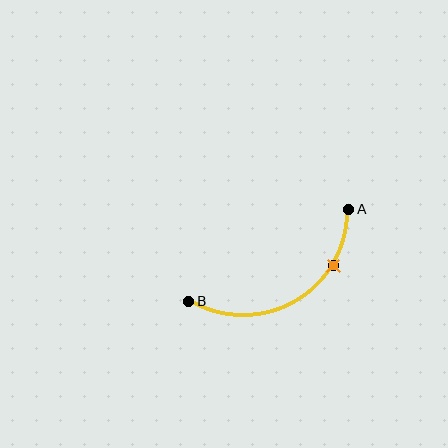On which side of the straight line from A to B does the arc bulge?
The arc bulges below the straight line connecting A and B.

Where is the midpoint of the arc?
The arc midpoint is the point on the curve farthest from the straight line joining A and B. It sits below that line.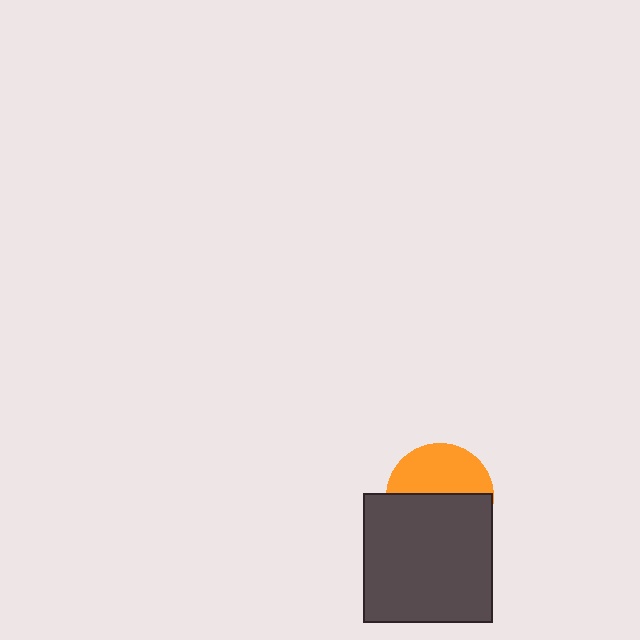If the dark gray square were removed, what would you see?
You would see the complete orange circle.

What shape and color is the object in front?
The object in front is a dark gray square.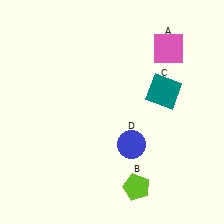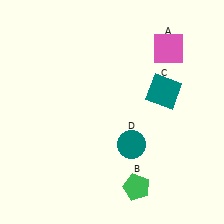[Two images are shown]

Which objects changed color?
B changed from lime to green. D changed from blue to teal.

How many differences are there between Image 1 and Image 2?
There are 2 differences between the two images.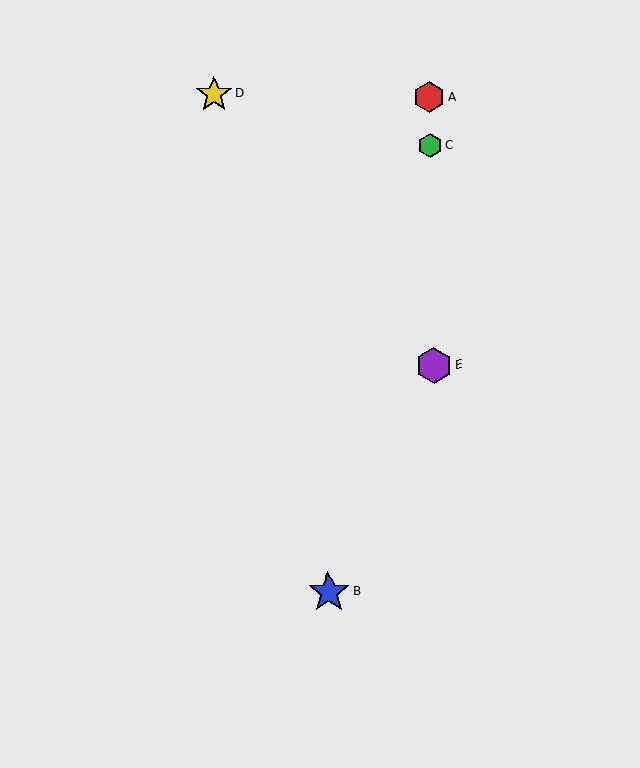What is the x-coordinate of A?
Object A is at x≈429.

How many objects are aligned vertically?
3 objects (A, C, E) are aligned vertically.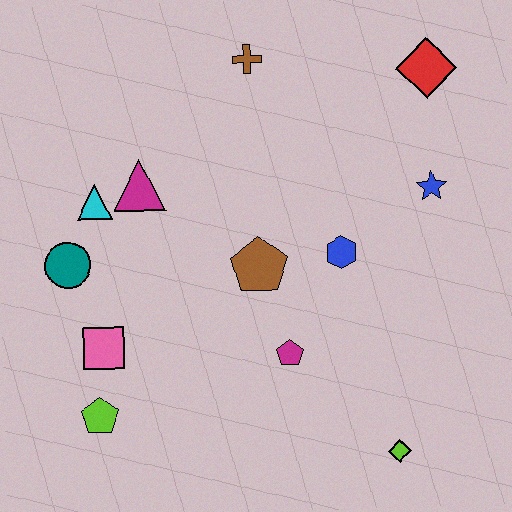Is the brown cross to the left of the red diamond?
Yes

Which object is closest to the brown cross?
The magenta triangle is closest to the brown cross.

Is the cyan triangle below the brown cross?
Yes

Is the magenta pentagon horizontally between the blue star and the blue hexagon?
No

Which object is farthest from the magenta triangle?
The lime diamond is farthest from the magenta triangle.